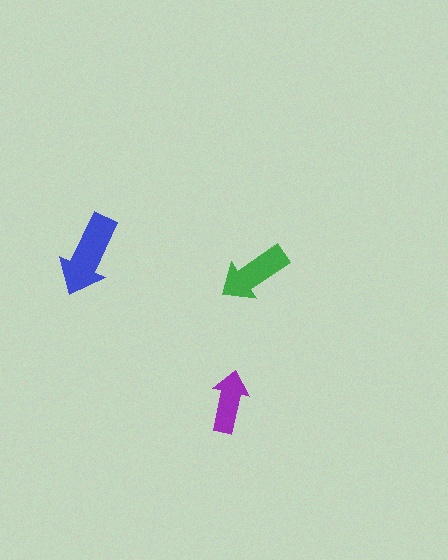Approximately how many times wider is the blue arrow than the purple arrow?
About 1.5 times wider.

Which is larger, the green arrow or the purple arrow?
The green one.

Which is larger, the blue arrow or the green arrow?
The blue one.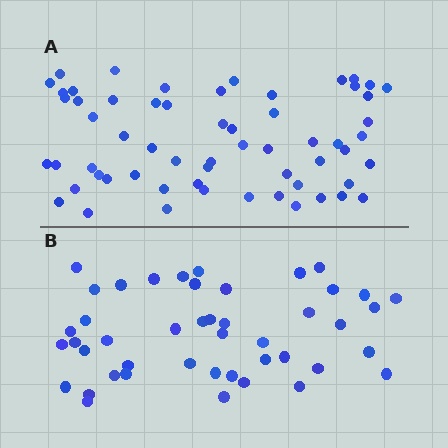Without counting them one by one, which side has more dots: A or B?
Region A (the top region) has more dots.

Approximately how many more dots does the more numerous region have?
Region A has approximately 15 more dots than region B.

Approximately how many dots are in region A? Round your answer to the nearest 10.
About 60 dots.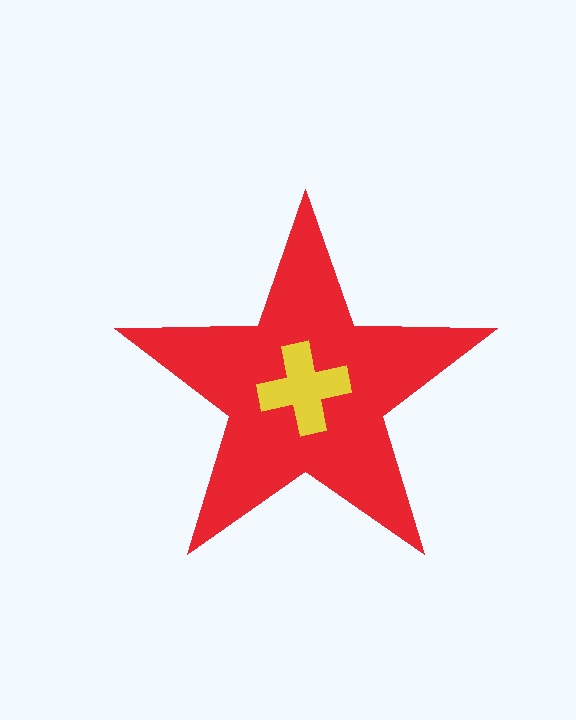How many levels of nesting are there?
2.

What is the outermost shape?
The red star.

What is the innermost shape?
The yellow cross.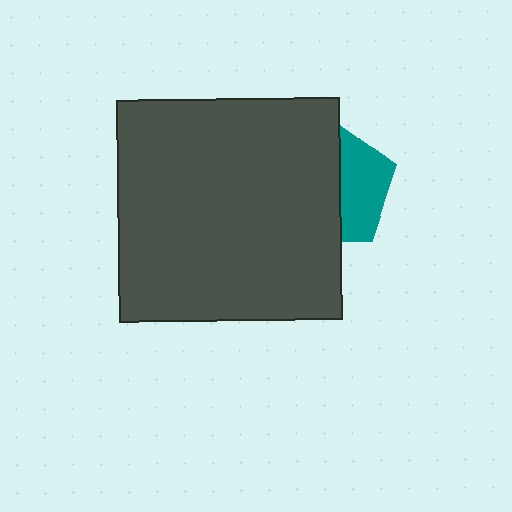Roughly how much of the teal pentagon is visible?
A small part of it is visible (roughly 40%).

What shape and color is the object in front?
The object in front is a dark gray square.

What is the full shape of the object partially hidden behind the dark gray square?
The partially hidden object is a teal pentagon.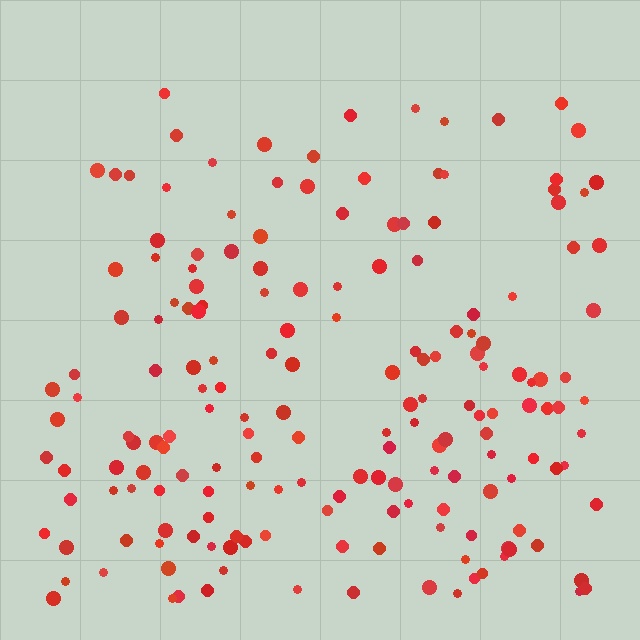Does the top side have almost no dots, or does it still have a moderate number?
Still a moderate number, just noticeably fewer than the bottom.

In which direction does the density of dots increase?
From top to bottom, with the bottom side densest.